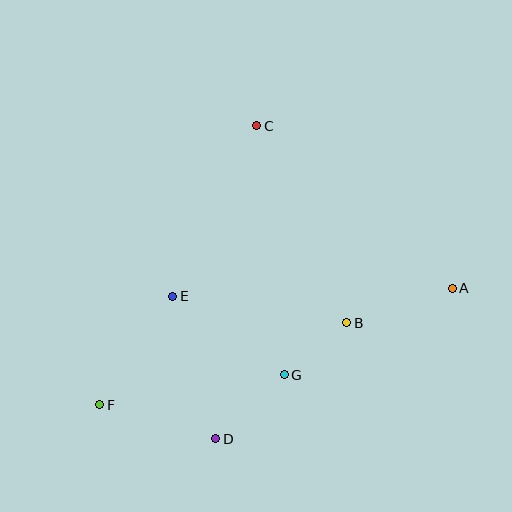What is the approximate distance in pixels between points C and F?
The distance between C and F is approximately 320 pixels.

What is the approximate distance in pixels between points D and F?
The distance between D and F is approximately 121 pixels.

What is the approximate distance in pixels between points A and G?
The distance between A and G is approximately 189 pixels.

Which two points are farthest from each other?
Points A and F are farthest from each other.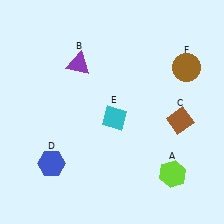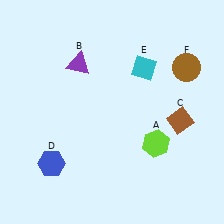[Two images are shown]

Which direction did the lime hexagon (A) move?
The lime hexagon (A) moved up.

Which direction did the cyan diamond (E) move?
The cyan diamond (E) moved up.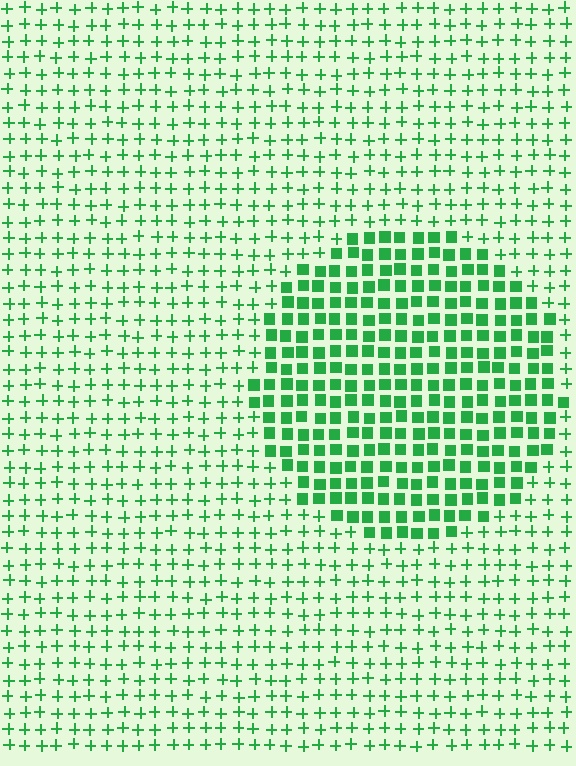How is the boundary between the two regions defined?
The boundary is defined by a change in element shape: squares inside vs. plus signs outside. All elements share the same color and spacing.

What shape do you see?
I see a circle.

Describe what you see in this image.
The image is filled with small green elements arranged in a uniform grid. A circle-shaped region contains squares, while the surrounding area contains plus signs. The boundary is defined purely by the change in element shape.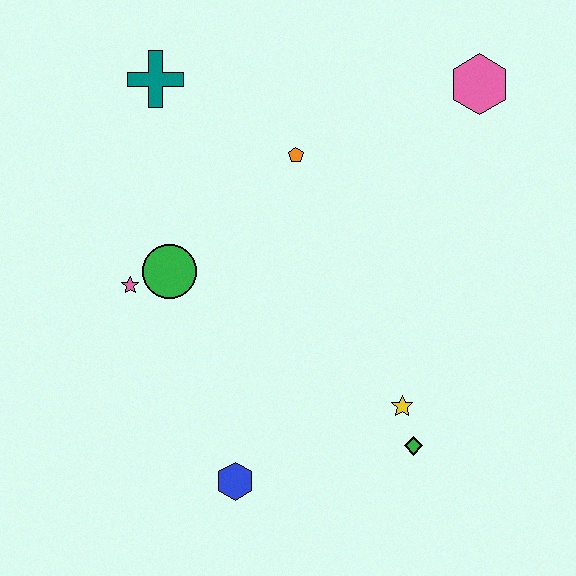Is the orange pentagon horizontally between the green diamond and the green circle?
Yes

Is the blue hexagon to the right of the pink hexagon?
No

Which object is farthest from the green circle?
The pink hexagon is farthest from the green circle.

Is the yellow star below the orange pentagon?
Yes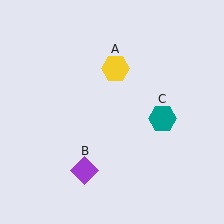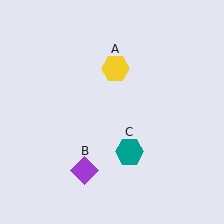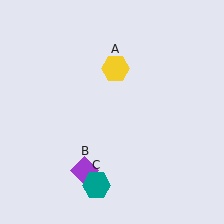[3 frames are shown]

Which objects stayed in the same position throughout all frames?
Yellow hexagon (object A) and purple diamond (object B) remained stationary.